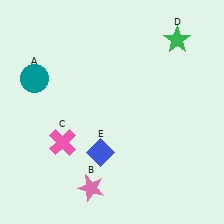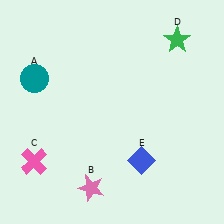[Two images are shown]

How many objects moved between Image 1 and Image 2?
2 objects moved between the two images.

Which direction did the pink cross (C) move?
The pink cross (C) moved left.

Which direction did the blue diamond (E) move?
The blue diamond (E) moved right.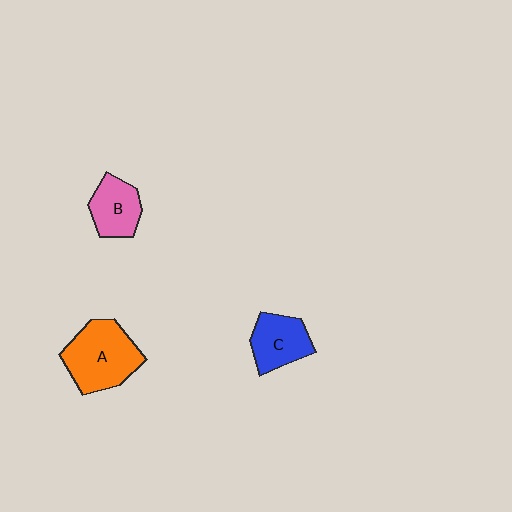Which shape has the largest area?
Shape A (orange).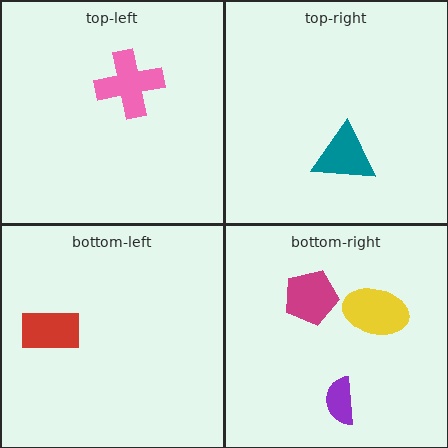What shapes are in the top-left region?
The pink cross.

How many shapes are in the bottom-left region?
1.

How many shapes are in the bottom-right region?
3.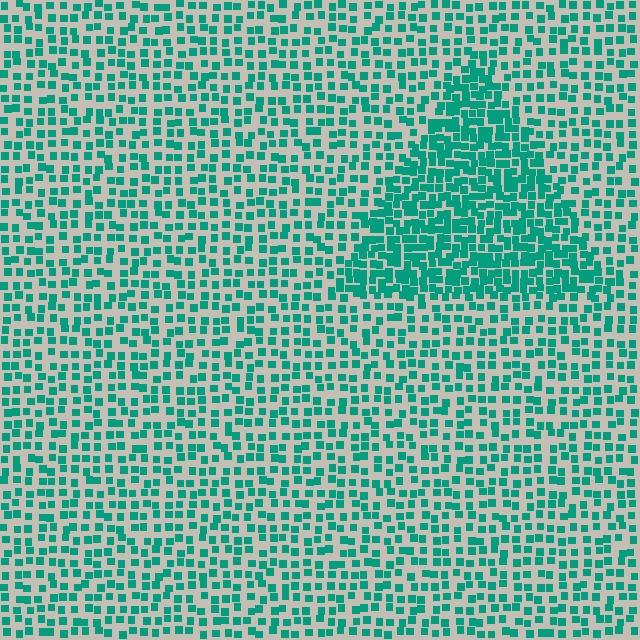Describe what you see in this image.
The image contains small teal elements arranged at two different densities. A triangle-shaped region is visible where the elements are more densely packed than the surrounding area.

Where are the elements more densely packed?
The elements are more densely packed inside the triangle boundary.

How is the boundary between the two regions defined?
The boundary is defined by a change in element density (approximately 1.9x ratio). All elements are the same color, size, and shape.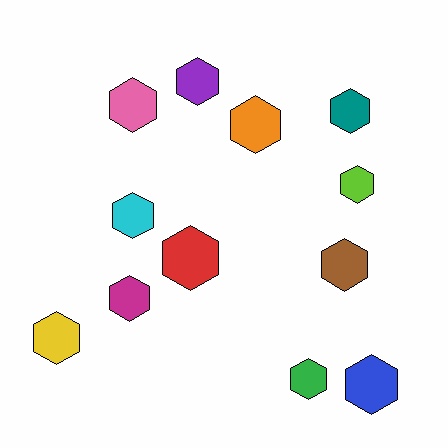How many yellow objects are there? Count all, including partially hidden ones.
There is 1 yellow object.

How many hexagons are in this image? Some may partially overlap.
There are 12 hexagons.